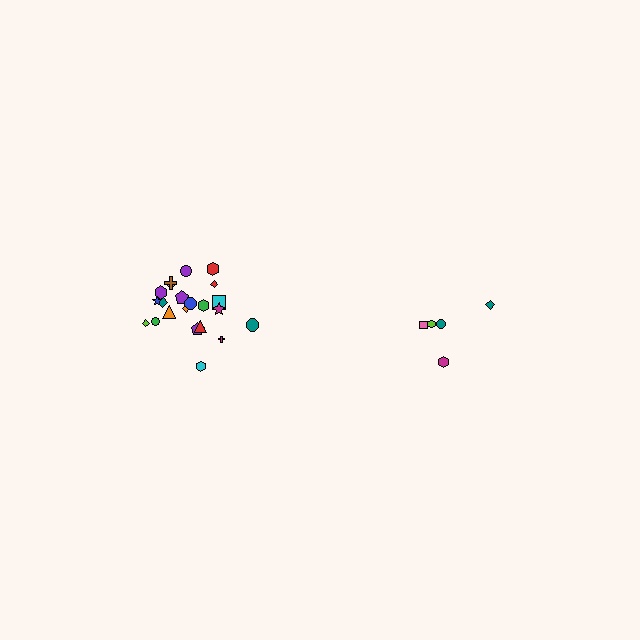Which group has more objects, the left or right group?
The left group.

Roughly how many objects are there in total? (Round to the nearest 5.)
Roughly 25 objects in total.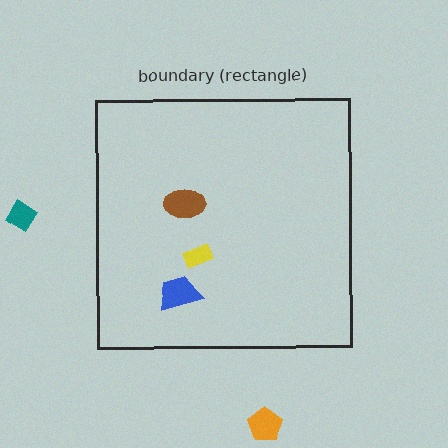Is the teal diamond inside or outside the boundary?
Outside.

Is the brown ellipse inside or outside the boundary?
Inside.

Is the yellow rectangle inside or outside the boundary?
Inside.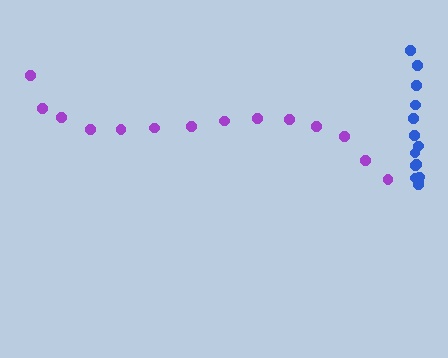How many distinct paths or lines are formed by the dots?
There are 2 distinct paths.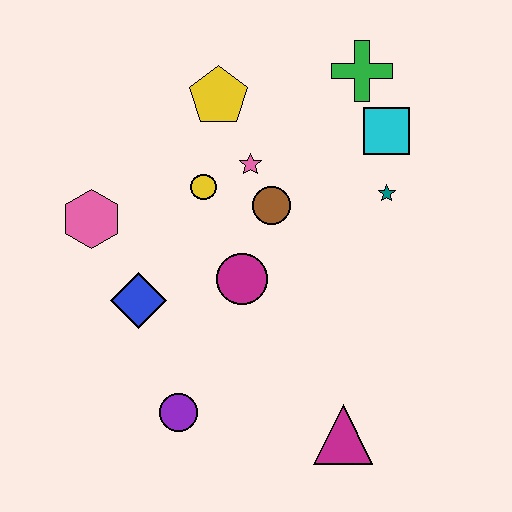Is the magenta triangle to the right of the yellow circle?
Yes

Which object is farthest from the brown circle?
The magenta triangle is farthest from the brown circle.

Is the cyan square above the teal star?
Yes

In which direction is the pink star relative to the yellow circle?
The pink star is to the right of the yellow circle.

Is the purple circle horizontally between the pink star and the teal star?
No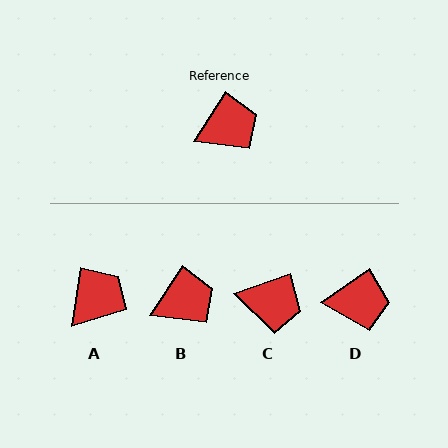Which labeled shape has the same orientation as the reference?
B.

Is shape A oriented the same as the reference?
No, it is off by about 24 degrees.